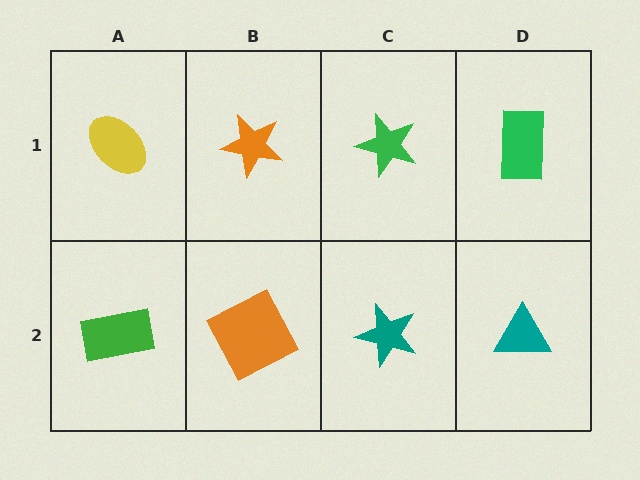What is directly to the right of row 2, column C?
A teal triangle.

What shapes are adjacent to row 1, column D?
A teal triangle (row 2, column D), a green star (row 1, column C).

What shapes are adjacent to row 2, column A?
A yellow ellipse (row 1, column A), an orange square (row 2, column B).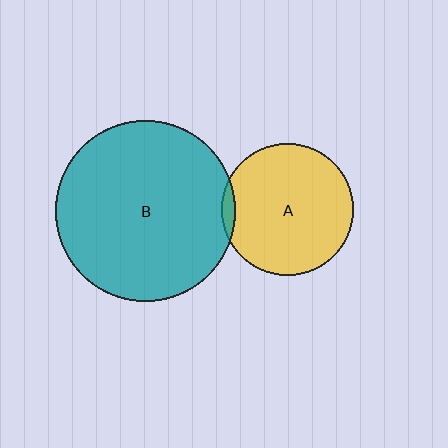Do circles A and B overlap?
Yes.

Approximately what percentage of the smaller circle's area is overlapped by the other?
Approximately 5%.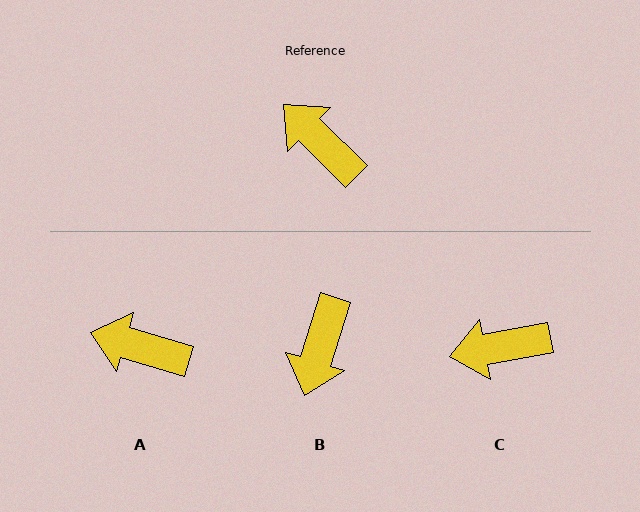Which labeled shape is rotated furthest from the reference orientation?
B, about 117 degrees away.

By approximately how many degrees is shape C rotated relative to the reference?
Approximately 55 degrees counter-clockwise.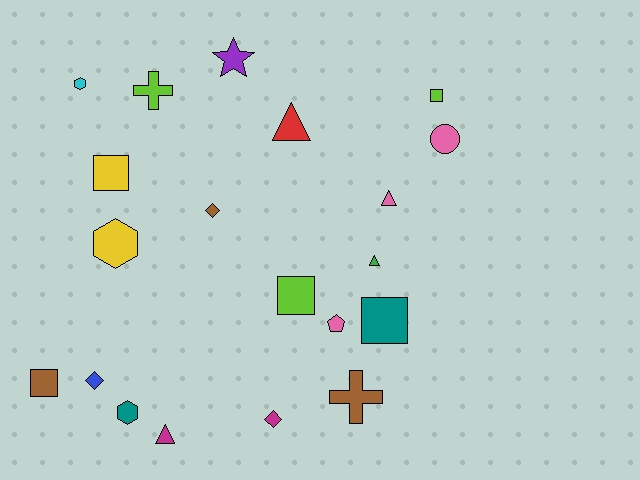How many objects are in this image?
There are 20 objects.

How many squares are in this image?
There are 5 squares.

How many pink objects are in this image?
There are 3 pink objects.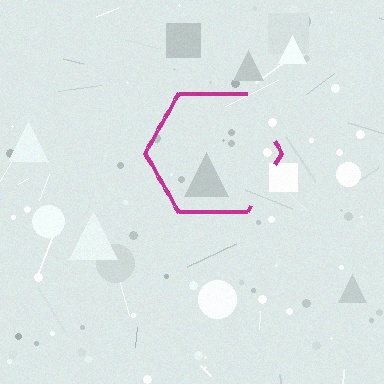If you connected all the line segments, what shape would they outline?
They would outline a hexagon.